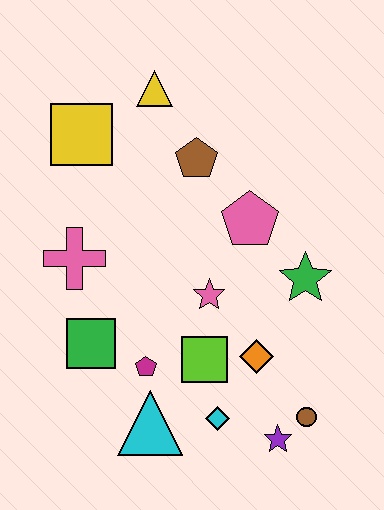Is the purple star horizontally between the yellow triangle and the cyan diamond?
No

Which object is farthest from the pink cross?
The brown circle is farthest from the pink cross.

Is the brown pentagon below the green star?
No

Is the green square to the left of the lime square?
Yes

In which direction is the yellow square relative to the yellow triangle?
The yellow square is to the left of the yellow triangle.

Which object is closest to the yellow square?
The yellow triangle is closest to the yellow square.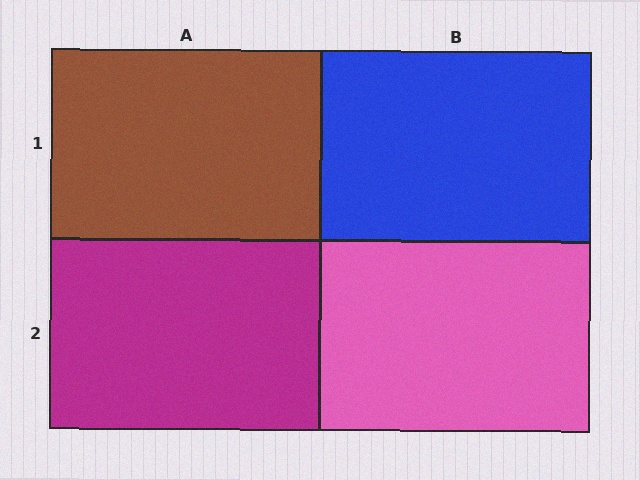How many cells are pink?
1 cell is pink.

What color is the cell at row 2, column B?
Pink.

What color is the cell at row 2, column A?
Magenta.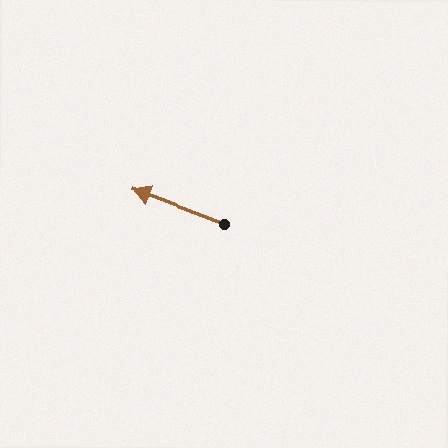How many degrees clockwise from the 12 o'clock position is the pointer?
Approximately 290 degrees.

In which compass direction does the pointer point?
West.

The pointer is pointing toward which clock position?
Roughly 10 o'clock.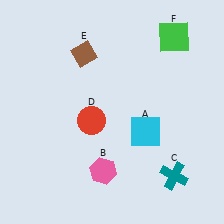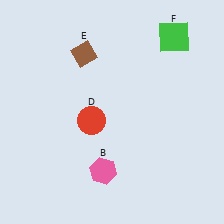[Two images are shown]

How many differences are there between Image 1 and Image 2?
There are 2 differences between the two images.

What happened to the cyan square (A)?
The cyan square (A) was removed in Image 2. It was in the bottom-right area of Image 1.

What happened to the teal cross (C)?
The teal cross (C) was removed in Image 2. It was in the bottom-right area of Image 1.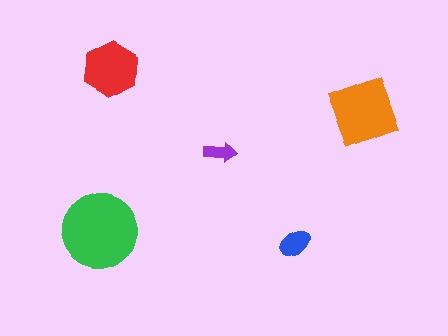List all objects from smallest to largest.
The purple arrow, the blue ellipse, the red hexagon, the orange diamond, the green circle.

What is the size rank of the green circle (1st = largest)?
1st.